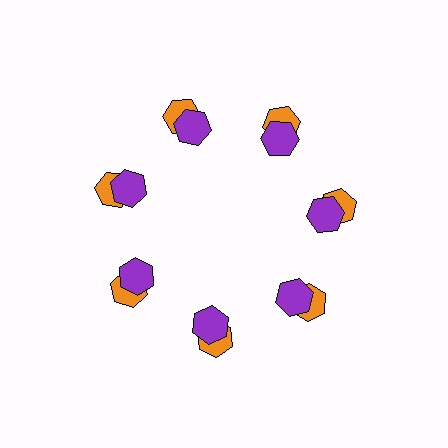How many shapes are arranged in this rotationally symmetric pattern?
There are 14 shapes, arranged in 7 groups of 2.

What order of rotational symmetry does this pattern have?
This pattern has 7-fold rotational symmetry.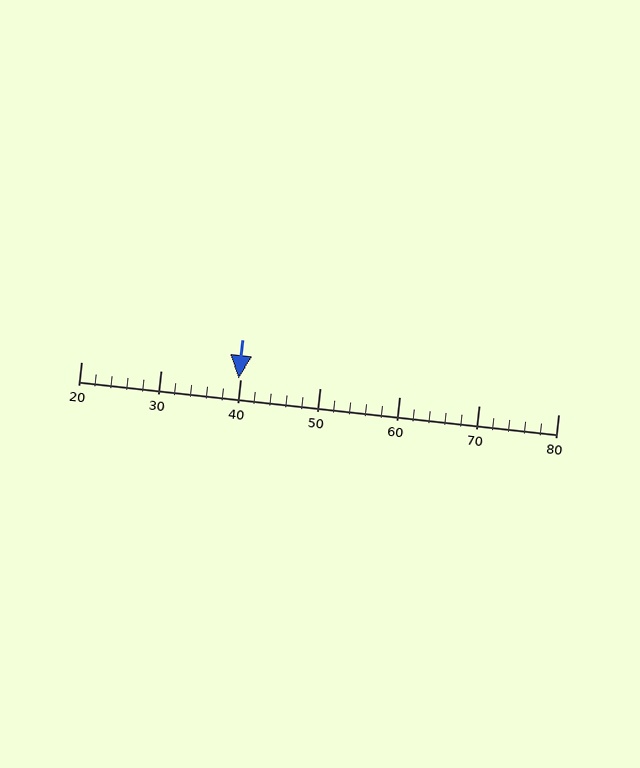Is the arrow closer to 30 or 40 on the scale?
The arrow is closer to 40.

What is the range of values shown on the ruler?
The ruler shows values from 20 to 80.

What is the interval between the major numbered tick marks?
The major tick marks are spaced 10 units apart.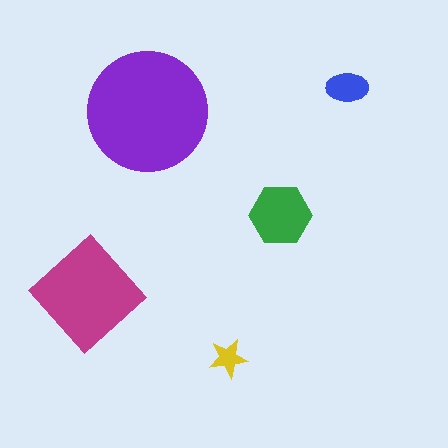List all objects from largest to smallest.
The purple circle, the magenta diamond, the green hexagon, the blue ellipse, the yellow star.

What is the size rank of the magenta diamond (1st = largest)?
2nd.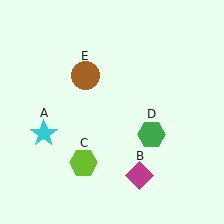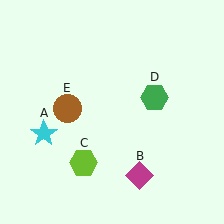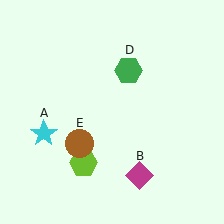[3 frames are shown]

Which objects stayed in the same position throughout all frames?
Cyan star (object A) and magenta diamond (object B) and lime hexagon (object C) remained stationary.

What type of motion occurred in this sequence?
The green hexagon (object D), brown circle (object E) rotated counterclockwise around the center of the scene.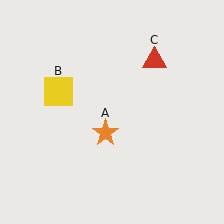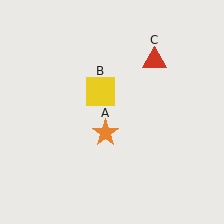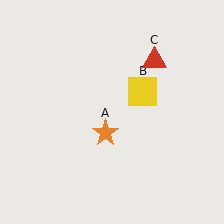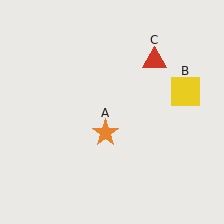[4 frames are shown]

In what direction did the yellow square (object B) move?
The yellow square (object B) moved right.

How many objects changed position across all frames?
1 object changed position: yellow square (object B).